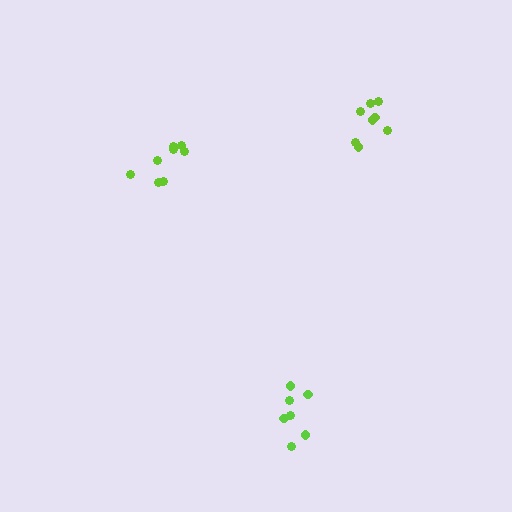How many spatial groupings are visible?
There are 3 spatial groupings.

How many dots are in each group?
Group 1: 7 dots, Group 2: 8 dots, Group 3: 8 dots (23 total).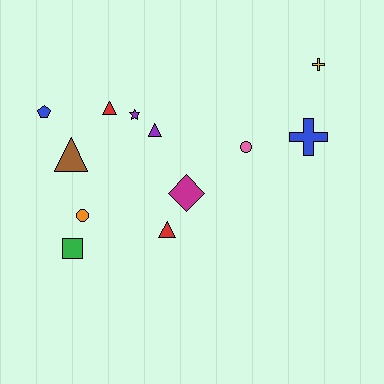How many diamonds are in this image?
There is 1 diamond.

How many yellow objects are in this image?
There is 1 yellow object.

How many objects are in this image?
There are 12 objects.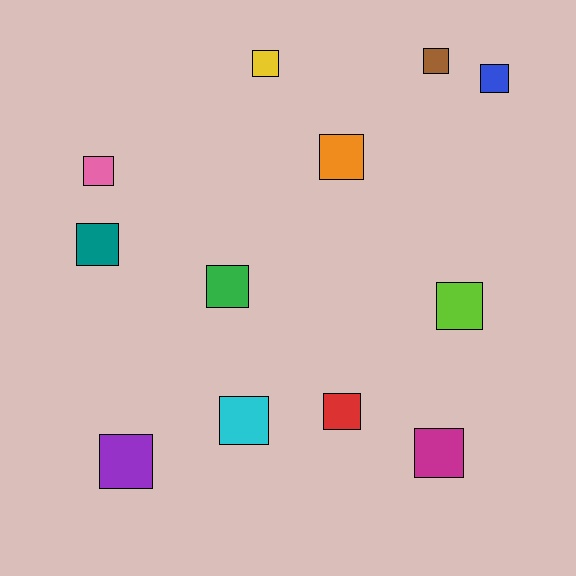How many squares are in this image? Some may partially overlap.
There are 12 squares.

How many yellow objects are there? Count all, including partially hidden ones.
There is 1 yellow object.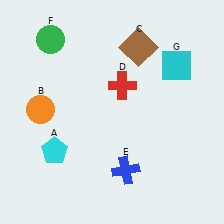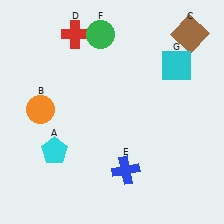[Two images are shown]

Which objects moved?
The objects that moved are: the brown square (C), the red cross (D), the green circle (F).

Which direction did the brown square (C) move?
The brown square (C) moved right.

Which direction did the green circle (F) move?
The green circle (F) moved right.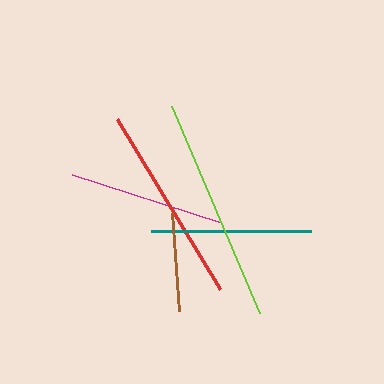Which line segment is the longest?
The lime line is the longest at approximately 225 pixels.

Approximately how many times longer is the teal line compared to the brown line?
The teal line is approximately 1.6 times the length of the brown line.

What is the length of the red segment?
The red segment is approximately 199 pixels long.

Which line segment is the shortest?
The brown line is the shortest at approximately 98 pixels.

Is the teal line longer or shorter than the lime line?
The lime line is longer than the teal line.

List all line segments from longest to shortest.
From longest to shortest: lime, red, teal, magenta, brown.